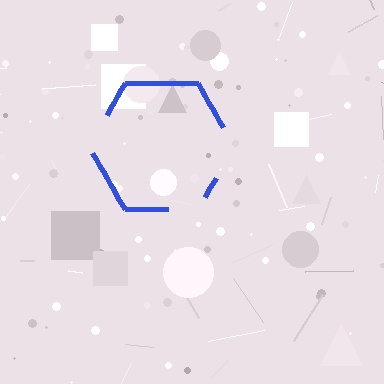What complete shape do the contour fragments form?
The contour fragments form a hexagon.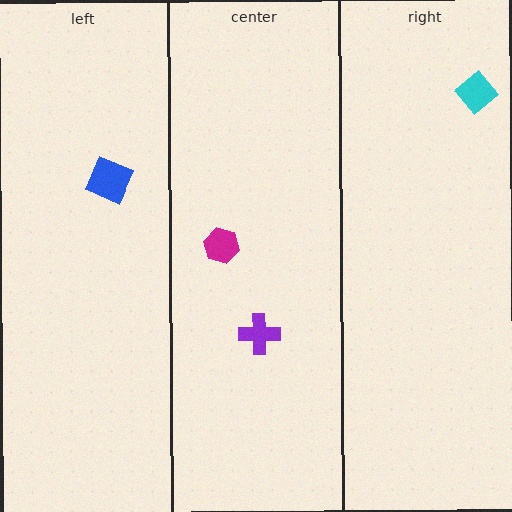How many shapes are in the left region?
1.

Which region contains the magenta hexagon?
The center region.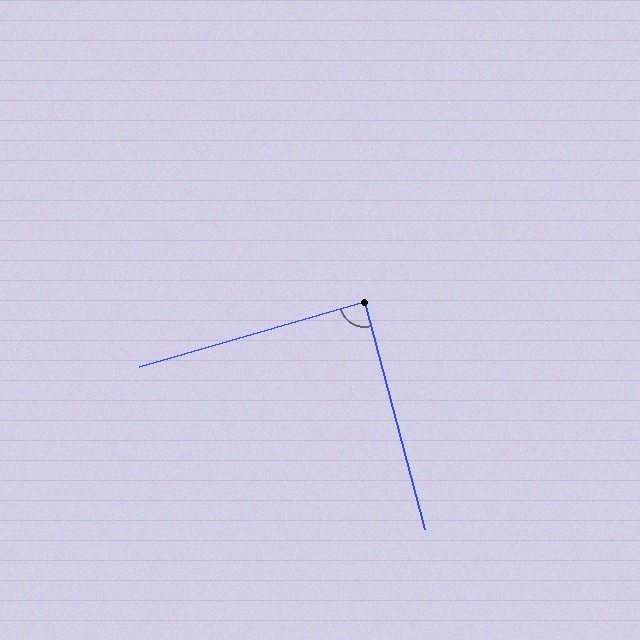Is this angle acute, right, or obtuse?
It is approximately a right angle.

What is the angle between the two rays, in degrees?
Approximately 89 degrees.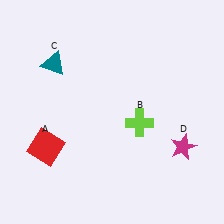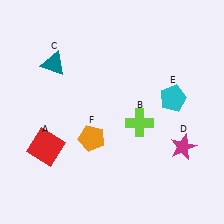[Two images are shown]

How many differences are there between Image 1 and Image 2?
There are 2 differences between the two images.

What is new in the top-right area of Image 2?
A cyan pentagon (E) was added in the top-right area of Image 2.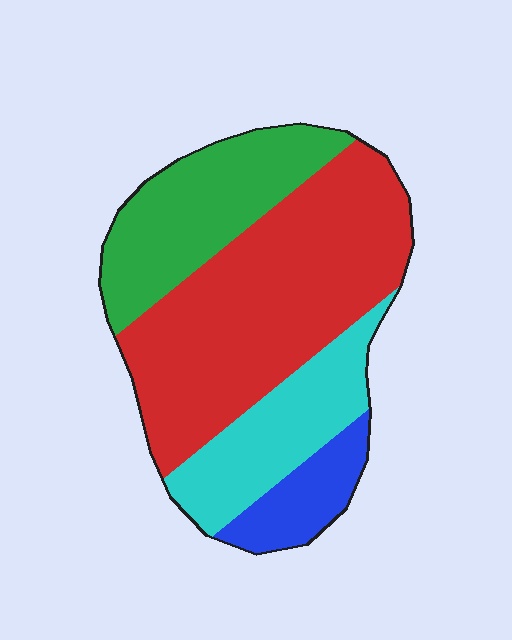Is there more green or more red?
Red.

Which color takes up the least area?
Blue, at roughly 10%.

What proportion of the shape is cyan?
Cyan takes up between a sixth and a third of the shape.